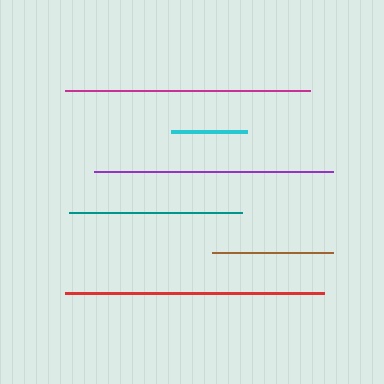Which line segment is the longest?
The red line is the longest at approximately 260 pixels.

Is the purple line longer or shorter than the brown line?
The purple line is longer than the brown line.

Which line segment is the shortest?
The cyan line is the shortest at approximately 75 pixels.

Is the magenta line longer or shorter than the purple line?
The magenta line is longer than the purple line.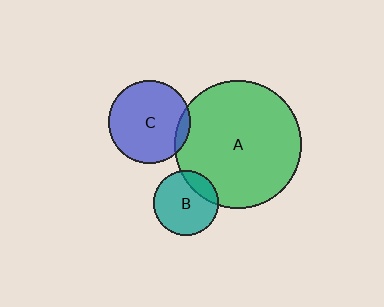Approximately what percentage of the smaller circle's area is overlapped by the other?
Approximately 20%.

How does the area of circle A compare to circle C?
Approximately 2.4 times.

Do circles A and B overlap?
Yes.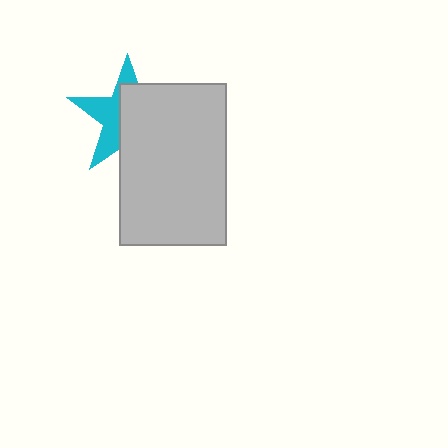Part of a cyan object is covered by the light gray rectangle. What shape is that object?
It is a star.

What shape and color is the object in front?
The object in front is a light gray rectangle.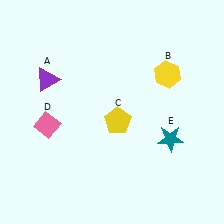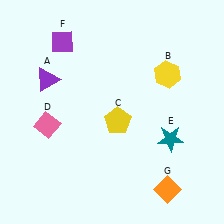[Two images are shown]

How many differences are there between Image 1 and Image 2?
There are 2 differences between the two images.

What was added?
A purple diamond (F), an orange diamond (G) were added in Image 2.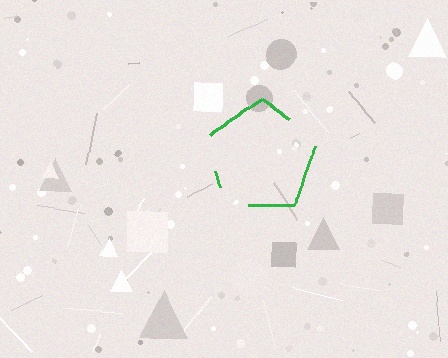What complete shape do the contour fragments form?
The contour fragments form a pentagon.